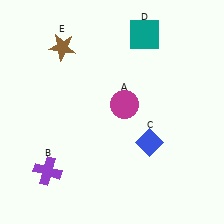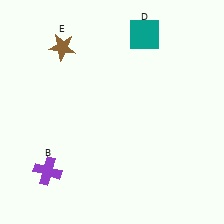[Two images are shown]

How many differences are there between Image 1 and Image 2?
There are 2 differences between the two images.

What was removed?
The magenta circle (A), the blue diamond (C) were removed in Image 2.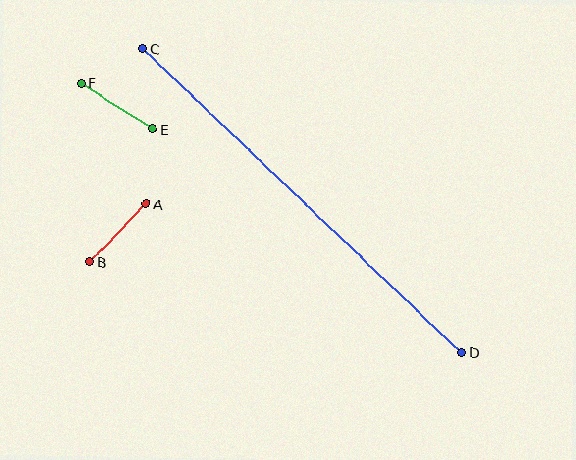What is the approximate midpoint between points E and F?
The midpoint is at approximately (117, 106) pixels.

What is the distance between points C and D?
The distance is approximately 440 pixels.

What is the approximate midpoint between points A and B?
The midpoint is at approximately (118, 233) pixels.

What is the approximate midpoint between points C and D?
The midpoint is at approximately (302, 201) pixels.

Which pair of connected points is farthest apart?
Points C and D are farthest apart.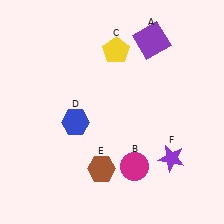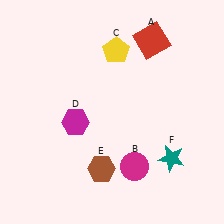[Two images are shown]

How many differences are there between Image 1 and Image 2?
There are 3 differences between the two images.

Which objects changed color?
A changed from purple to red. D changed from blue to magenta. F changed from purple to teal.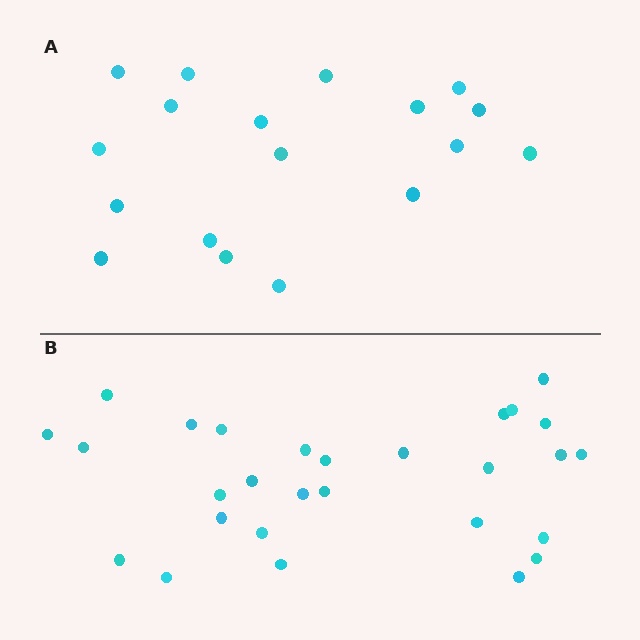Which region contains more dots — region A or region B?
Region B (the bottom region) has more dots.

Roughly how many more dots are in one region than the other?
Region B has roughly 10 or so more dots than region A.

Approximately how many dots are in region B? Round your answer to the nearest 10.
About 30 dots. (The exact count is 28, which rounds to 30.)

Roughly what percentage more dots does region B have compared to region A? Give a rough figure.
About 55% more.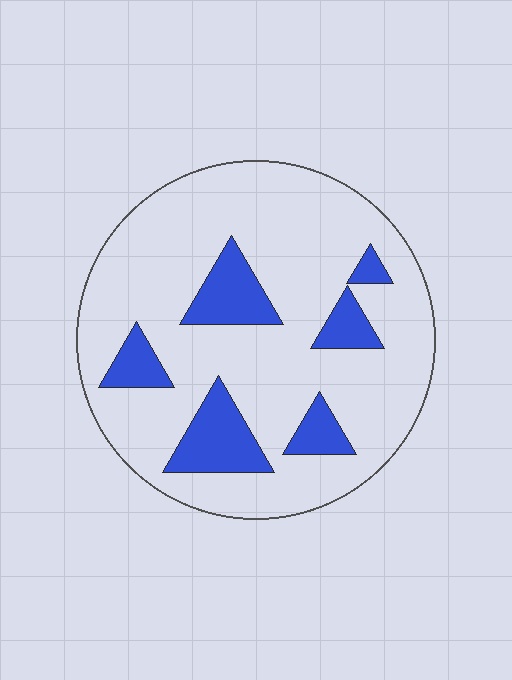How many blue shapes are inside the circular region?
6.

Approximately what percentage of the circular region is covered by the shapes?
Approximately 20%.